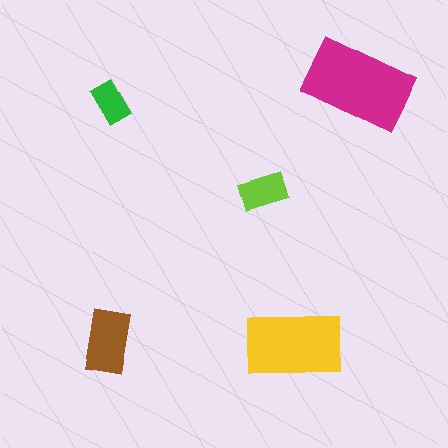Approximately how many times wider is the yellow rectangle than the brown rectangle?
About 1.5 times wider.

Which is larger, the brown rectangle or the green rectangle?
The brown one.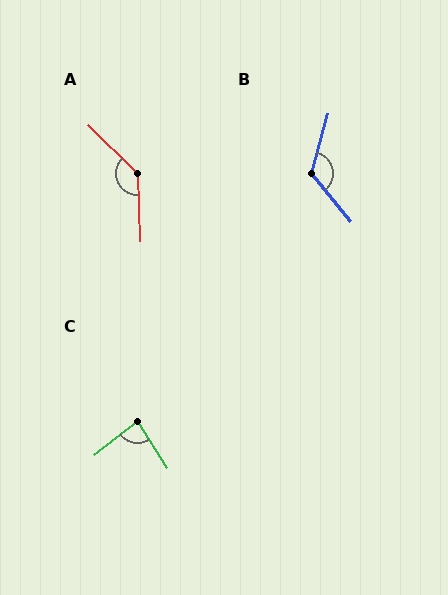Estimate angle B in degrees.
Approximately 125 degrees.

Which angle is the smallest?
C, at approximately 84 degrees.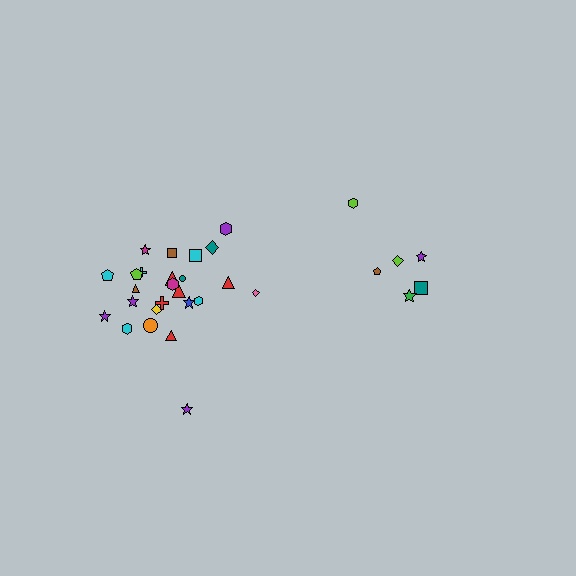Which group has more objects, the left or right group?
The left group.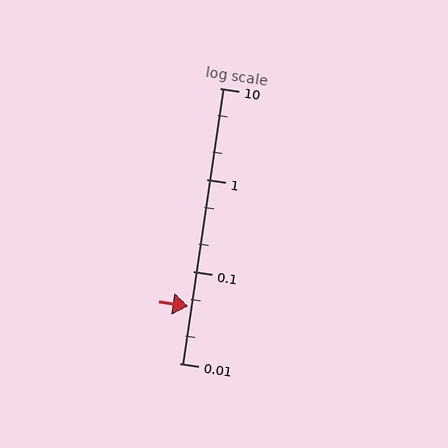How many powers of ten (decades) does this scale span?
The scale spans 3 decades, from 0.01 to 10.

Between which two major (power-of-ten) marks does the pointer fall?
The pointer is between 0.01 and 0.1.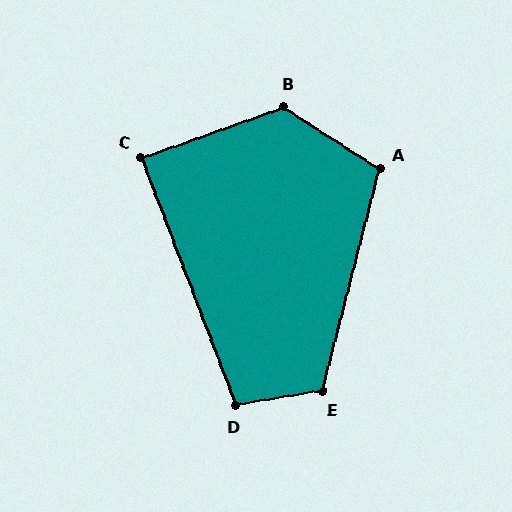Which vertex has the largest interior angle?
B, at approximately 128 degrees.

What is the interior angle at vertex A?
Approximately 108 degrees (obtuse).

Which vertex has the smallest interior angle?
C, at approximately 89 degrees.